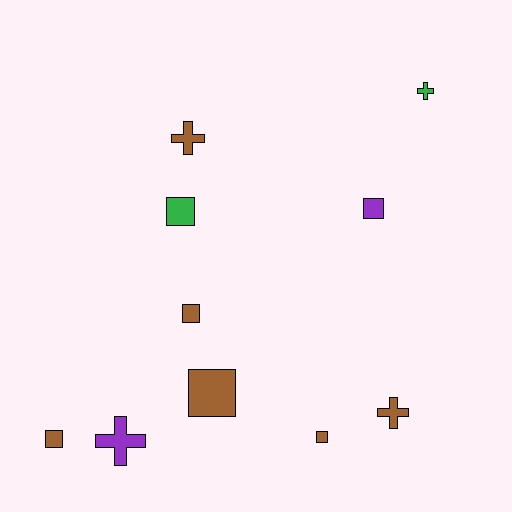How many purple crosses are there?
There is 1 purple cross.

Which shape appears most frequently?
Square, with 6 objects.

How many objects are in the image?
There are 10 objects.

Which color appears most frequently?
Brown, with 6 objects.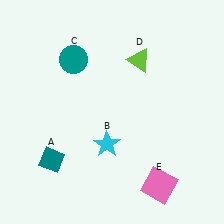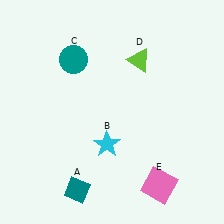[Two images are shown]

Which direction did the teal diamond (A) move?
The teal diamond (A) moved down.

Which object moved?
The teal diamond (A) moved down.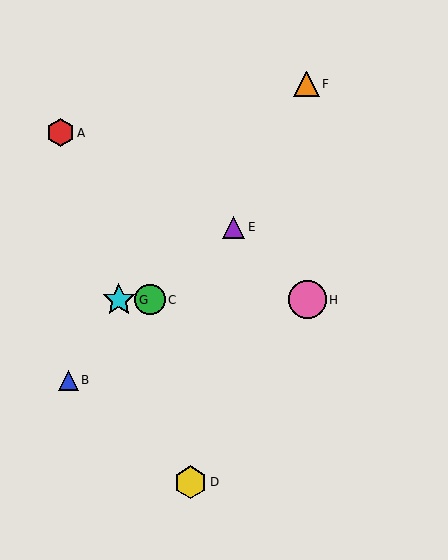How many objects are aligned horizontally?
3 objects (C, G, H) are aligned horizontally.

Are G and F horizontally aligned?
No, G is at y≈300 and F is at y≈84.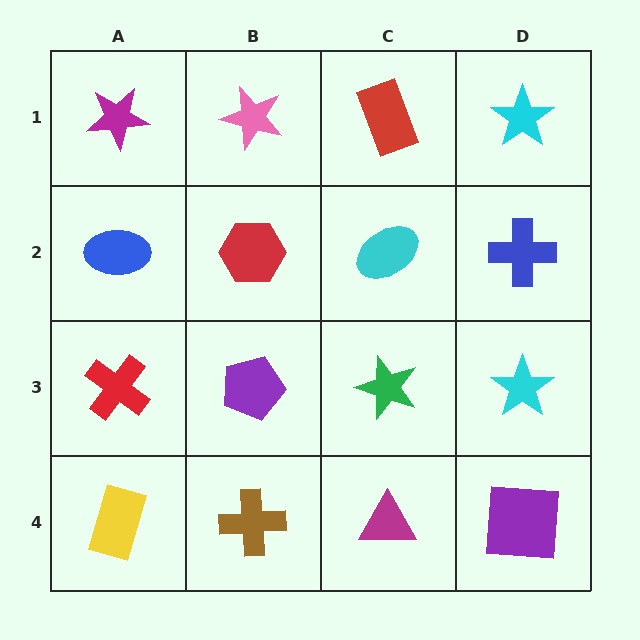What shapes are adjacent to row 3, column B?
A red hexagon (row 2, column B), a brown cross (row 4, column B), a red cross (row 3, column A), a green star (row 3, column C).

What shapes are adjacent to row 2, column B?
A pink star (row 1, column B), a purple pentagon (row 3, column B), a blue ellipse (row 2, column A), a cyan ellipse (row 2, column C).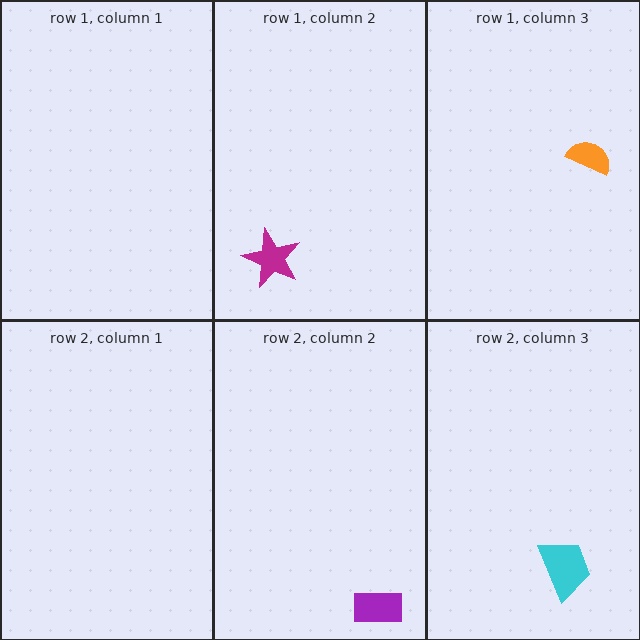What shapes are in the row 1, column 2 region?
The magenta star.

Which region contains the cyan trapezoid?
The row 2, column 3 region.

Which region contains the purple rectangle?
The row 2, column 2 region.